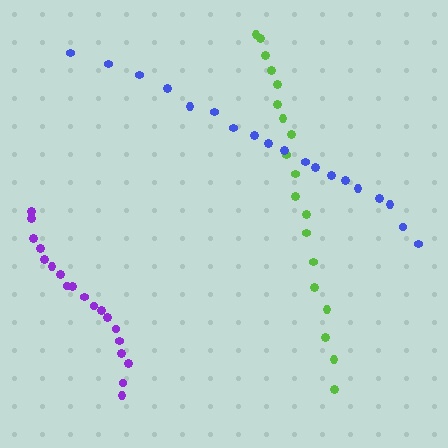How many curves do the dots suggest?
There are 3 distinct paths.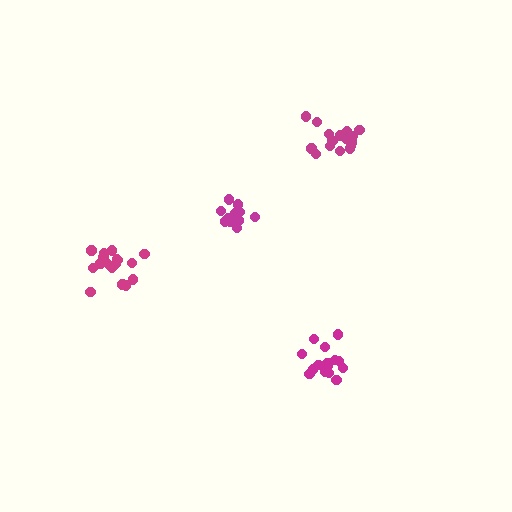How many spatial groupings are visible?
There are 4 spatial groupings.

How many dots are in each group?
Group 1: 15 dots, Group 2: 11 dots, Group 3: 17 dots, Group 4: 17 dots (60 total).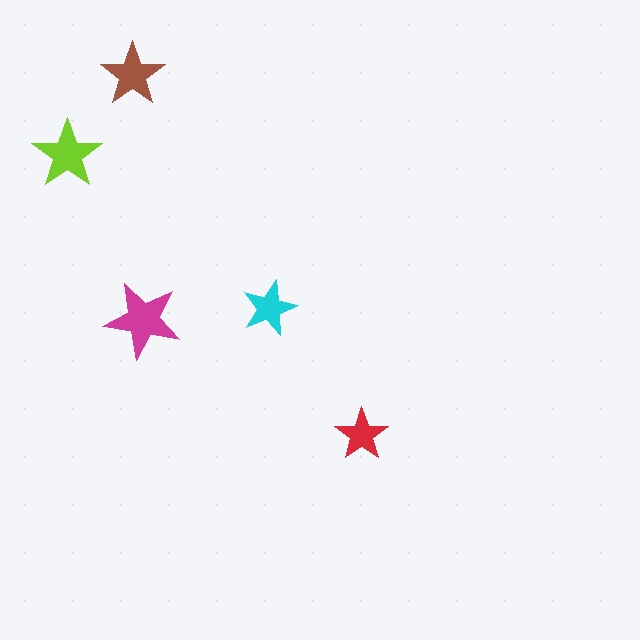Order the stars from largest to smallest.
the magenta one, the lime one, the brown one, the cyan one, the red one.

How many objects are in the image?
There are 5 objects in the image.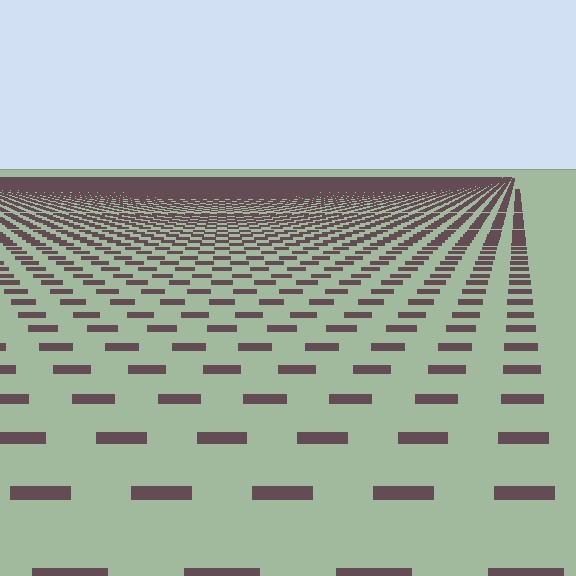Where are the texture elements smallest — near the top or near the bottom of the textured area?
Near the top.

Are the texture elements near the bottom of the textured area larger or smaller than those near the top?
Larger. Near the bottom, elements are closer to the viewer and appear at a bigger on-screen size.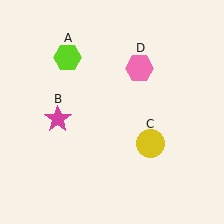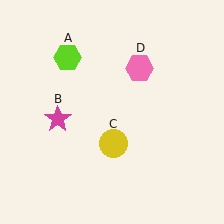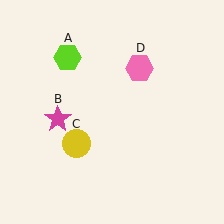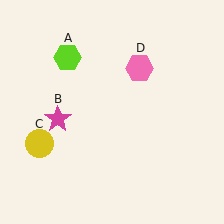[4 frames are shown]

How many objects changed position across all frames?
1 object changed position: yellow circle (object C).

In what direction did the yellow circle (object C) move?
The yellow circle (object C) moved left.